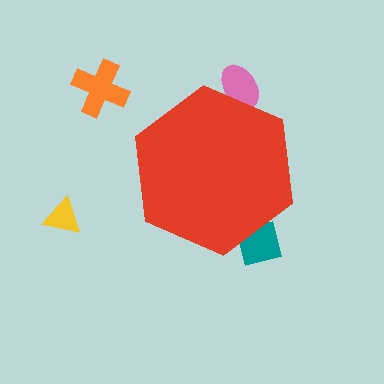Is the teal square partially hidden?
Yes, the teal square is partially hidden behind the red hexagon.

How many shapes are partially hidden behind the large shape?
2 shapes are partially hidden.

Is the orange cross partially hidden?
No, the orange cross is fully visible.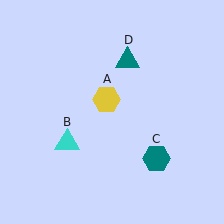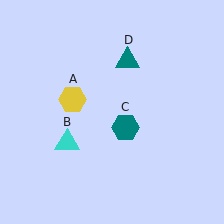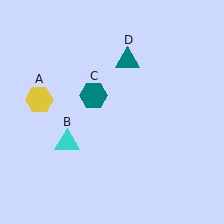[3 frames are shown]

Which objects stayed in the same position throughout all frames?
Cyan triangle (object B) and teal triangle (object D) remained stationary.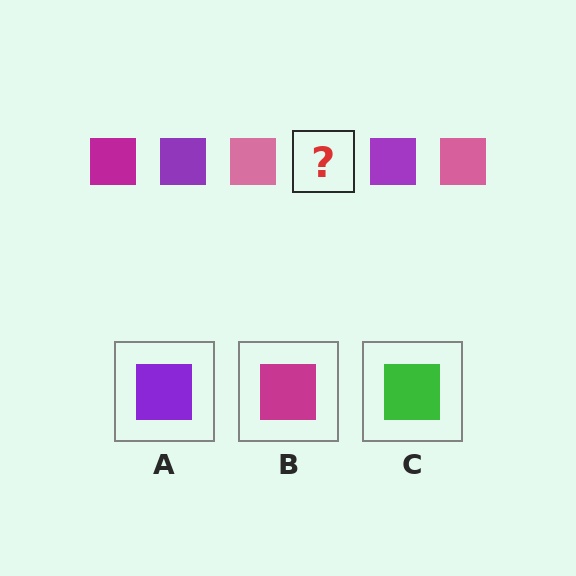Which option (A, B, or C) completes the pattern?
B.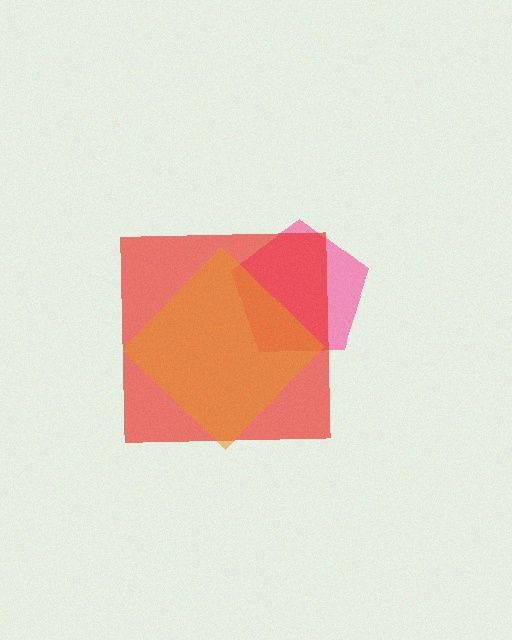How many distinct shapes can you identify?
There are 3 distinct shapes: a pink pentagon, a red square, an orange diamond.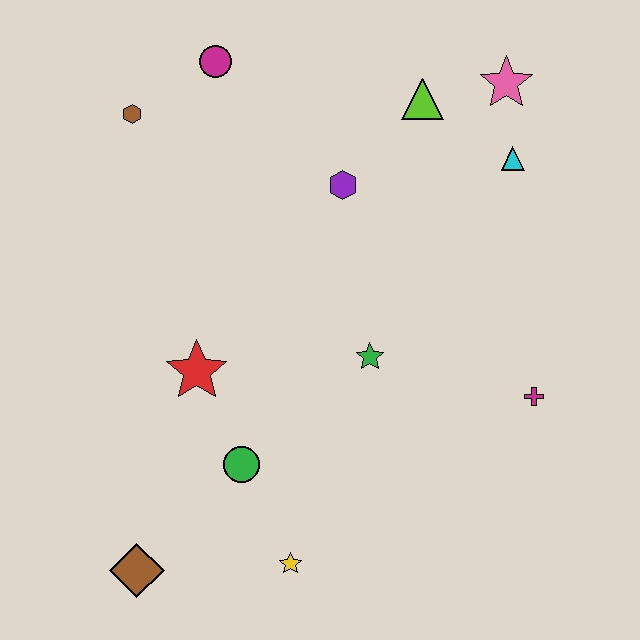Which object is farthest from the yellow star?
The pink star is farthest from the yellow star.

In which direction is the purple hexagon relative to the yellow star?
The purple hexagon is above the yellow star.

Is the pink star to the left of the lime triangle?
No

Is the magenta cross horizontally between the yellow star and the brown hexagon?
No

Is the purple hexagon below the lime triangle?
Yes